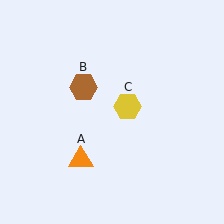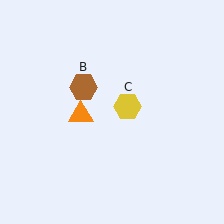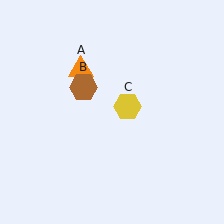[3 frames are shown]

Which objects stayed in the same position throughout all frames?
Brown hexagon (object B) and yellow hexagon (object C) remained stationary.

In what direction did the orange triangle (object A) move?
The orange triangle (object A) moved up.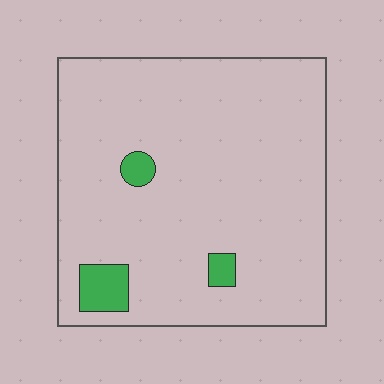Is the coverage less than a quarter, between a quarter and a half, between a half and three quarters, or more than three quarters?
Less than a quarter.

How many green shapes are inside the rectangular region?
3.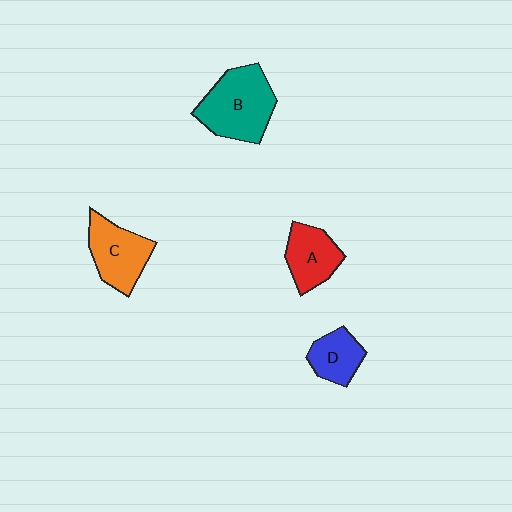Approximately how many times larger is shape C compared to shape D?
Approximately 1.5 times.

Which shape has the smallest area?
Shape D (blue).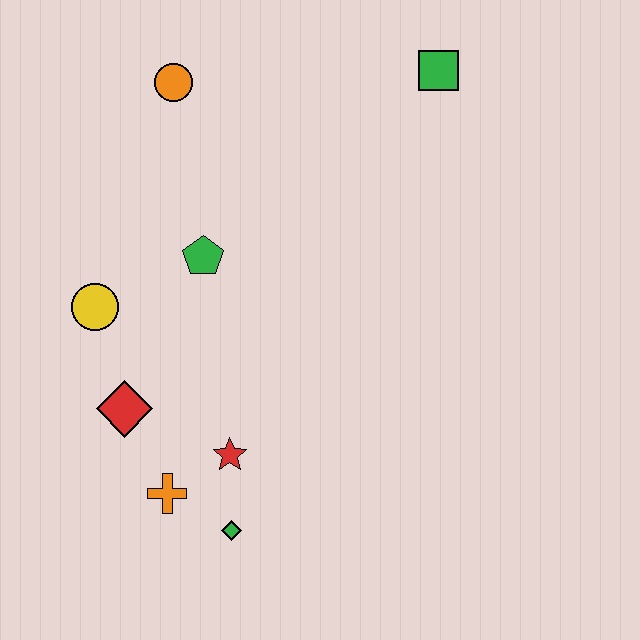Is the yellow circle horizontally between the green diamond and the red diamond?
No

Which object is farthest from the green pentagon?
The green square is farthest from the green pentagon.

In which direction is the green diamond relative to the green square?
The green diamond is below the green square.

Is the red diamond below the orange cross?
No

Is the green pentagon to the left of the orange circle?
No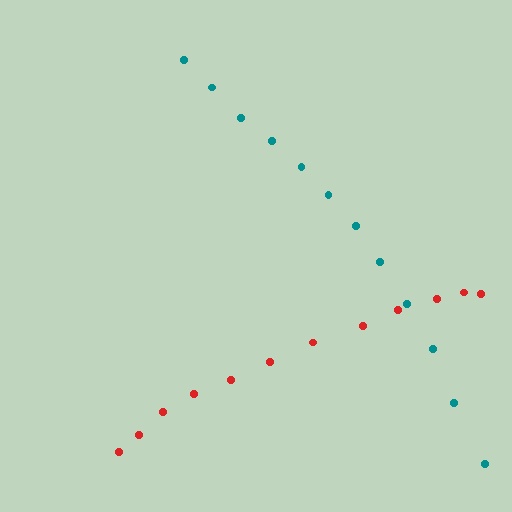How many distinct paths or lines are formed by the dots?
There are 2 distinct paths.